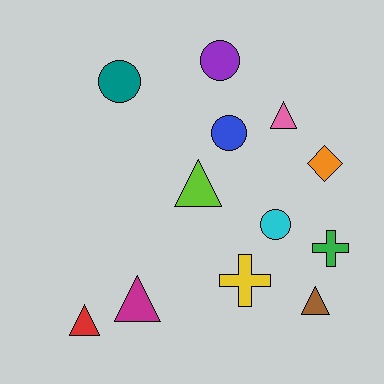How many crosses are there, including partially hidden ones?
There are 2 crosses.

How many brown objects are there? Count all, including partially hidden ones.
There is 1 brown object.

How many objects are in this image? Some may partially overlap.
There are 12 objects.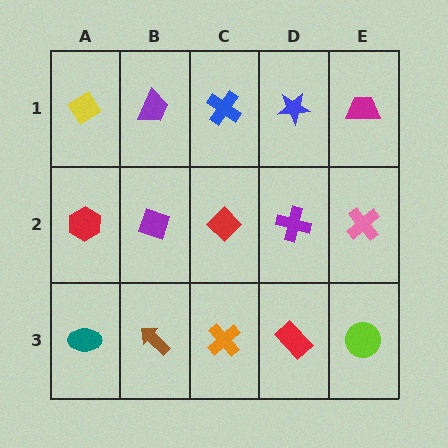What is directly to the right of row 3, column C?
A red rectangle.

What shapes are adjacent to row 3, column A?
A red hexagon (row 2, column A), a brown arrow (row 3, column B).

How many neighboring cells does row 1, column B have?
3.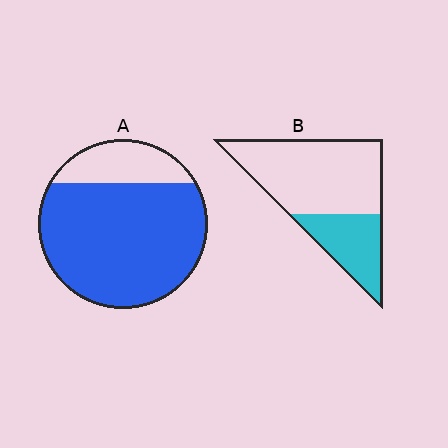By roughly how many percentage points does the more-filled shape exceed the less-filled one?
By roughly 50 percentage points (A over B).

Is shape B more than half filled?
No.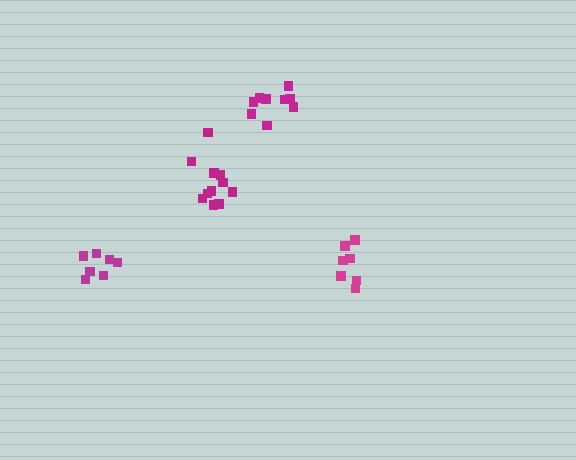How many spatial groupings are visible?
There are 4 spatial groupings.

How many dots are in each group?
Group 1: 7 dots, Group 2: 7 dots, Group 3: 9 dots, Group 4: 11 dots (34 total).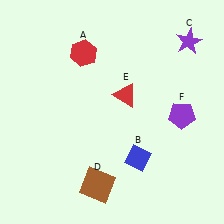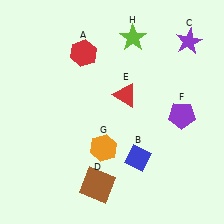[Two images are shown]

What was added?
An orange hexagon (G), a lime star (H) were added in Image 2.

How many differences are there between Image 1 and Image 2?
There are 2 differences between the two images.